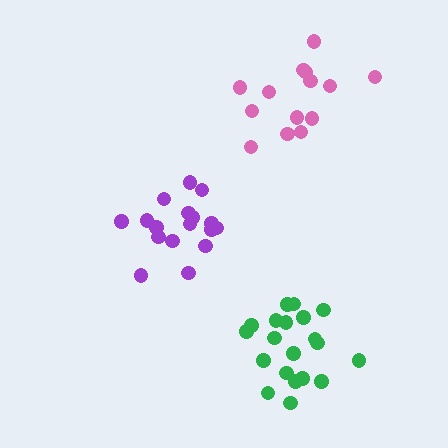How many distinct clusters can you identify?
There are 3 distinct clusters.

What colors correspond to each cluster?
The clusters are colored: pink, purple, green.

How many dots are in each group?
Group 1: 14 dots, Group 2: 18 dots, Group 3: 20 dots (52 total).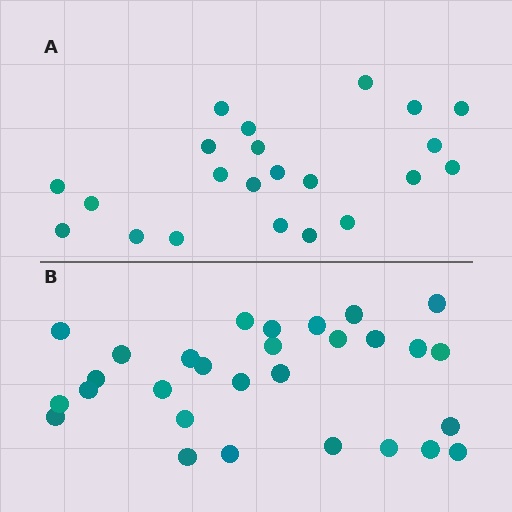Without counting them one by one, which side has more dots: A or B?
Region B (the bottom region) has more dots.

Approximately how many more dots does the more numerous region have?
Region B has roughly 8 or so more dots than region A.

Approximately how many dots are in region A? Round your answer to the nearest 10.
About 20 dots. (The exact count is 22, which rounds to 20.)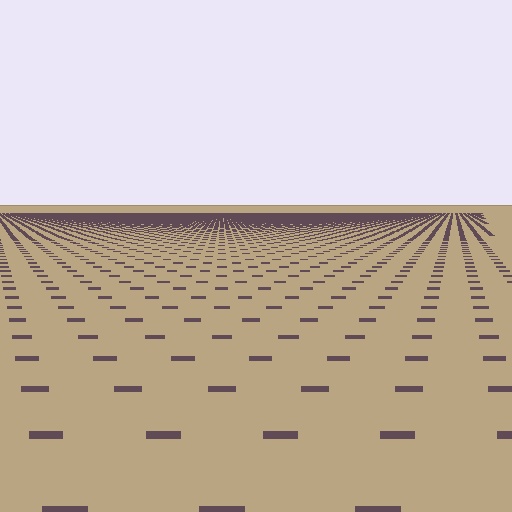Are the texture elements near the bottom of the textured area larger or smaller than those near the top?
Larger. Near the bottom, elements are closer to the viewer and appear at a bigger on-screen size.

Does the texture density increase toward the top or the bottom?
Density increases toward the top.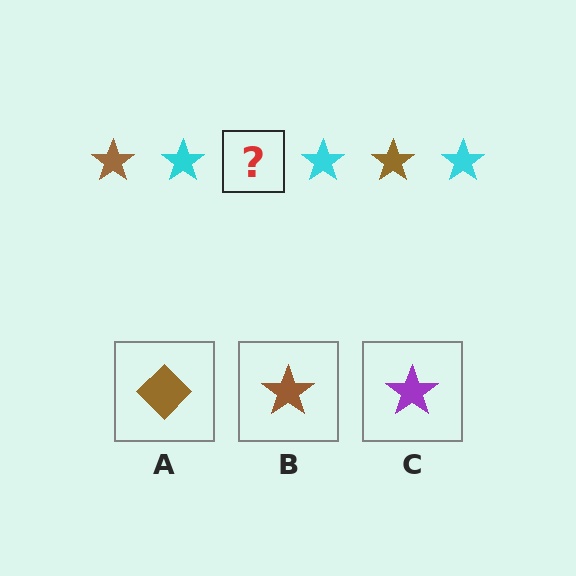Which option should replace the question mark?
Option B.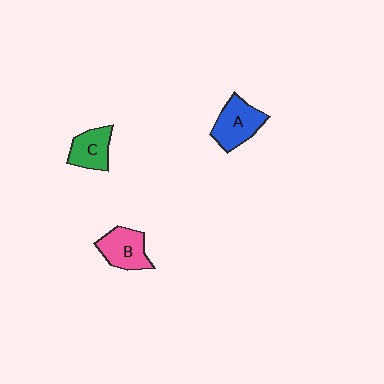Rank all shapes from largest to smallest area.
From largest to smallest: A (blue), B (pink), C (green).